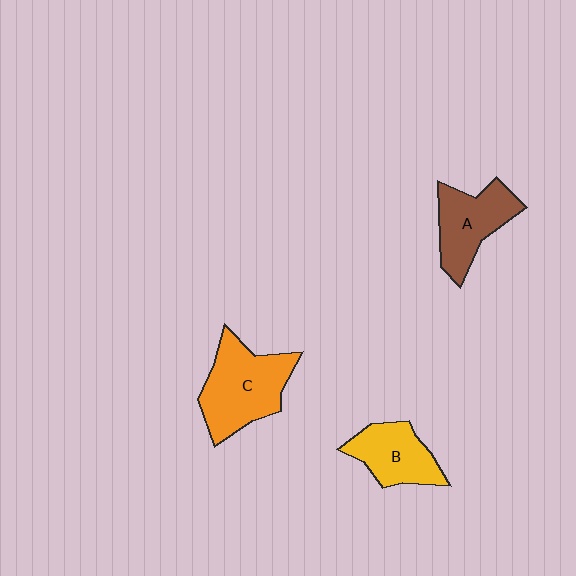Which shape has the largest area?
Shape C (orange).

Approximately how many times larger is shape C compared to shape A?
Approximately 1.3 times.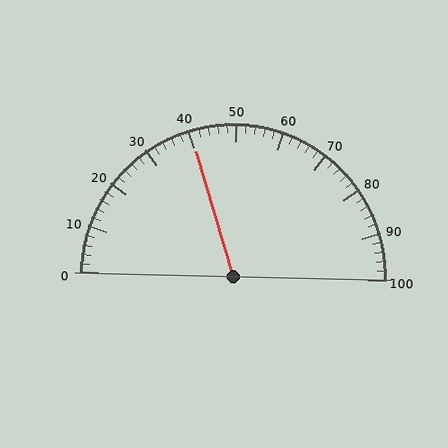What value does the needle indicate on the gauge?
The needle indicates approximately 40.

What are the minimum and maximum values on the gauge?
The gauge ranges from 0 to 100.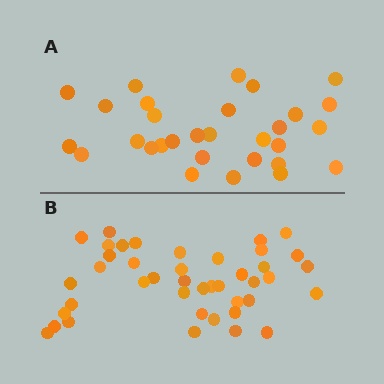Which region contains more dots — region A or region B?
Region B (the bottom region) has more dots.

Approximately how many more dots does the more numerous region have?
Region B has roughly 12 or so more dots than region A.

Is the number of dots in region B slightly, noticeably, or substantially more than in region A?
Region B has noticeably more, but not dramatically so. The ratio is roughly 1.4 to 1.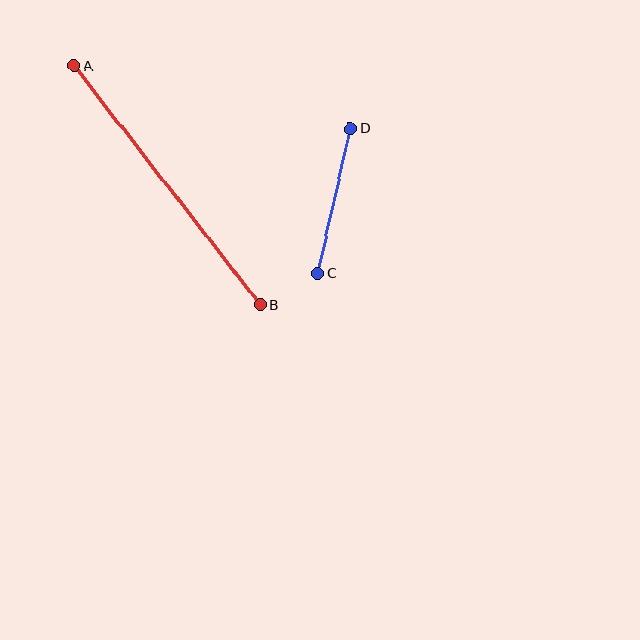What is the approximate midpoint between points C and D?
The midpoint is at approximately (334, 201) pixels.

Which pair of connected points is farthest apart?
Points A and B are farthest apart.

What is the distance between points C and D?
The distance is approximately 148 pixels.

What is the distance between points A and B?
The distance is approximately 302 pixels.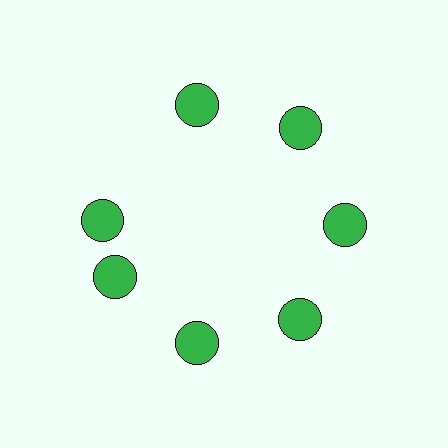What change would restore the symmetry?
The symmetry would be restored by rotating it back into even spacing with its neighbors so that all 7 circles sit at equal angles and equal distance from the center.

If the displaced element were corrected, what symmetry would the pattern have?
It would have 7-fold rotational symmetry — the pattern would map onto itself every 51 degrees.